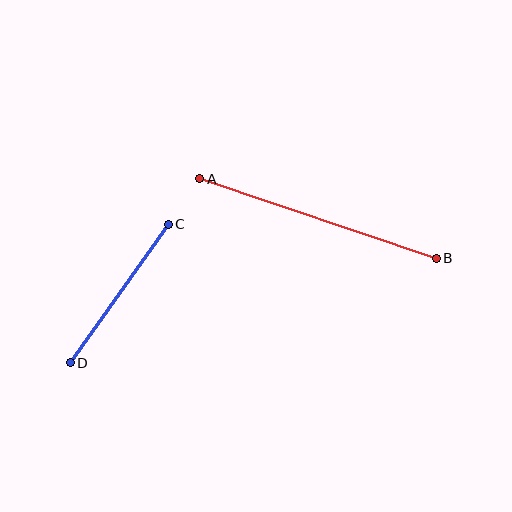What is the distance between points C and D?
The distance is approximately 170 pixels.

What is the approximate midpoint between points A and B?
The midpoint is at approximately (318, 219) pixels.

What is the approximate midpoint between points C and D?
The midpoint is at approximately (119, 294) pixels.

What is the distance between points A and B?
The distance is approximately 250 pixels.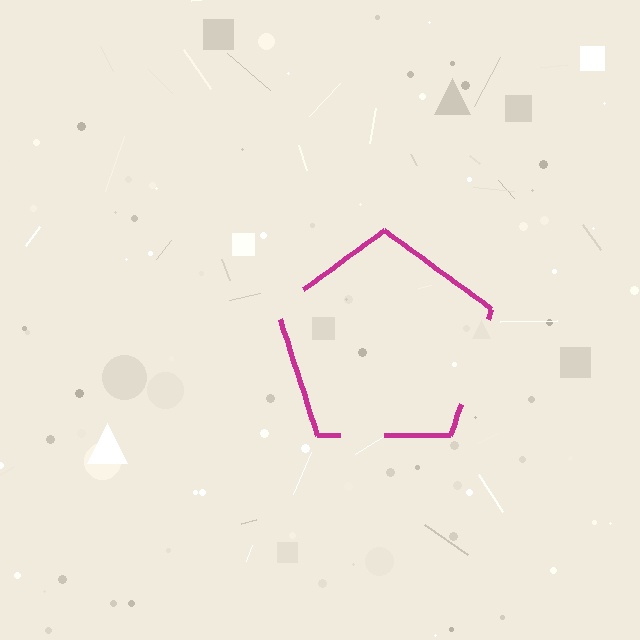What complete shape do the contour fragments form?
The contour fragments form a pentagon.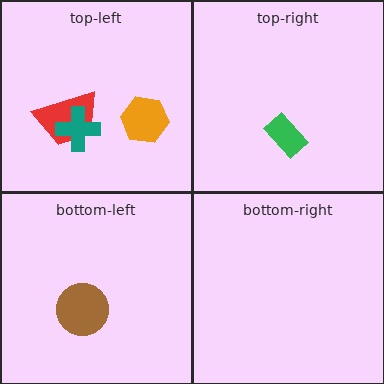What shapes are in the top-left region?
The orange hexagon, the red trapezoid, the teal cross.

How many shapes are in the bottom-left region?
1.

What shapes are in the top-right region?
The green rectangle.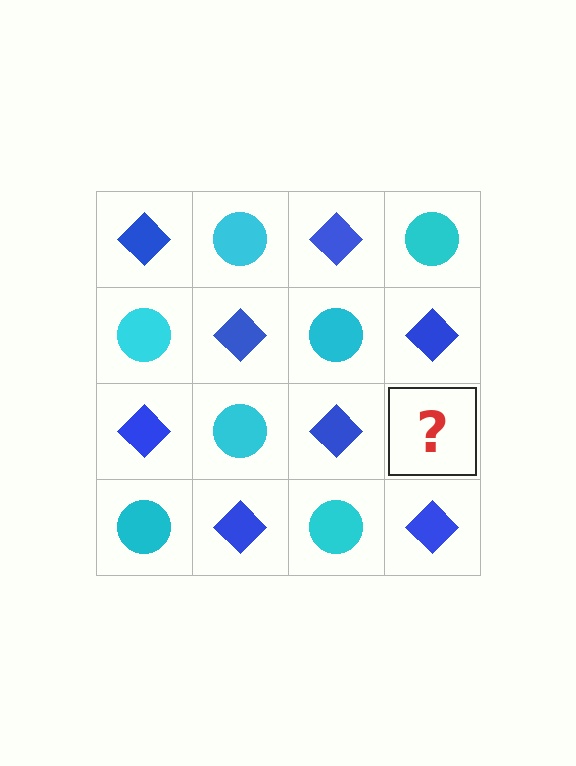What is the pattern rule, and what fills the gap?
The rule is that it alternates blue diamond and cyan circle in a checkerboard pattern. The gap should be filled with a cyan circle.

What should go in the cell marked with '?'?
The missing cell should contain a cyan circle.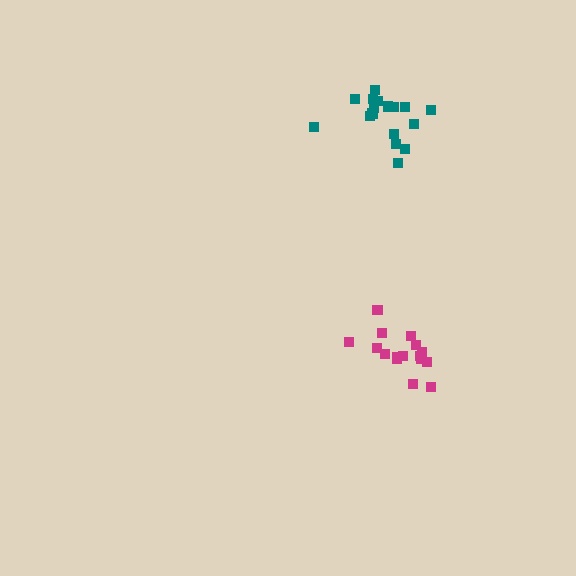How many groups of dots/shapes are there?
There are 2 groups.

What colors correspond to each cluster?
The clusters are colored: magenta, teal.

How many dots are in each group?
Group 1: 16 dots, Group 2: 18 dots (34 total).